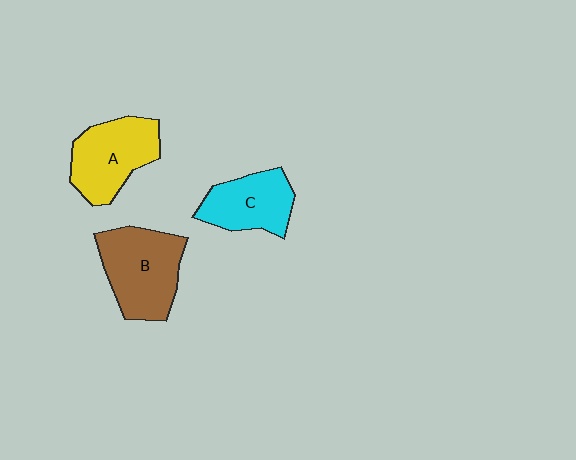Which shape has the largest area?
Shape B (brown).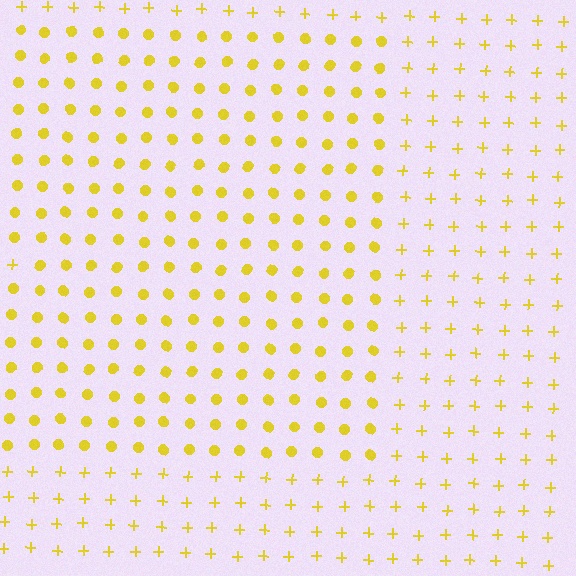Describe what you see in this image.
The image is filled with small yellow elements arranged in a uniform grid. A rectangle-shaped region contains circles, while the surrounding area contains plus signs. The boundary is defined purely by the change in element shape.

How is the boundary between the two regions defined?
The boundary is defined by a change in element shape: circles inside vs. plus signs outside. All elements share the same color and spacing.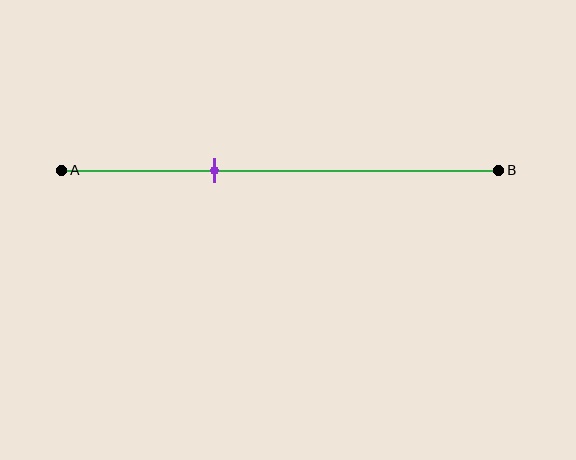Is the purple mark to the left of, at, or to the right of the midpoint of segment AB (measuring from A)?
The purple mark is to the left of the midpoint of segment AB.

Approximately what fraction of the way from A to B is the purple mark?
The purple mark is approximately 35% of the way from A to B.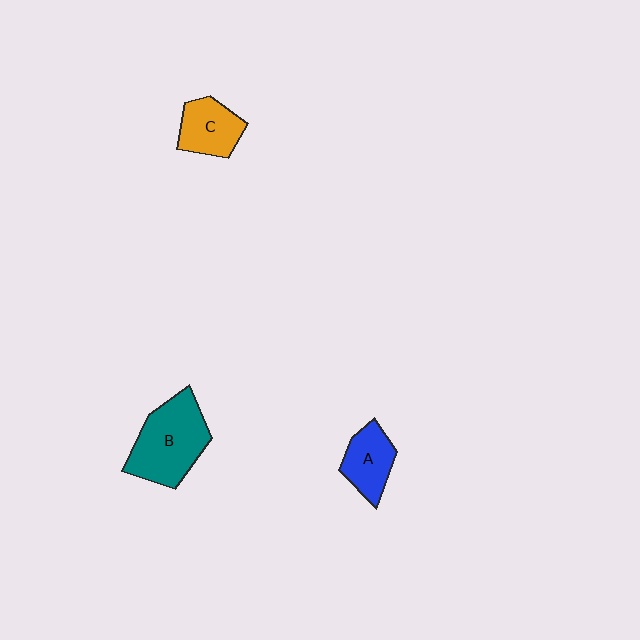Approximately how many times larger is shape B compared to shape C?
Approximately 1.7 times.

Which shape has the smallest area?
Shape A (blue).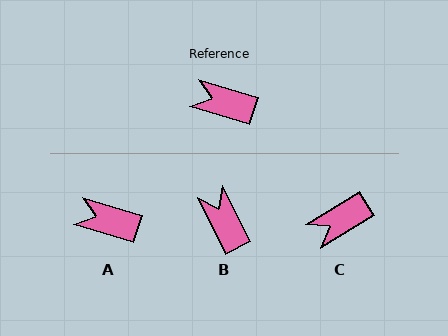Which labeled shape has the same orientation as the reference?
A.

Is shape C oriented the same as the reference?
No, it is off by about 48 degrees.